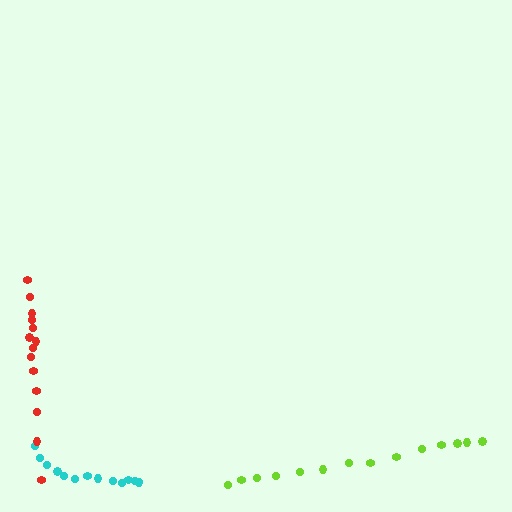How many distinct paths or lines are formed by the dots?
There are 3 distinct paths.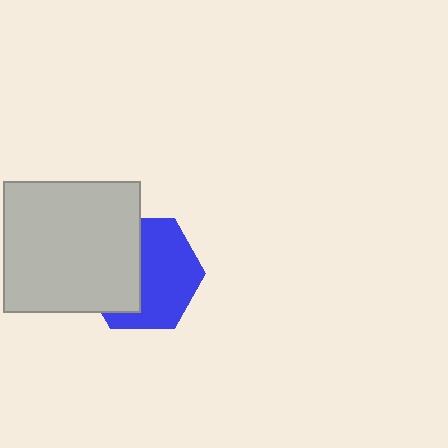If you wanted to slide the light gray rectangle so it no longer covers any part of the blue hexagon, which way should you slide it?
Slide it left — that is the most direct way to separate the two shapes.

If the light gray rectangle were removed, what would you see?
You would see the complete blue hexagon.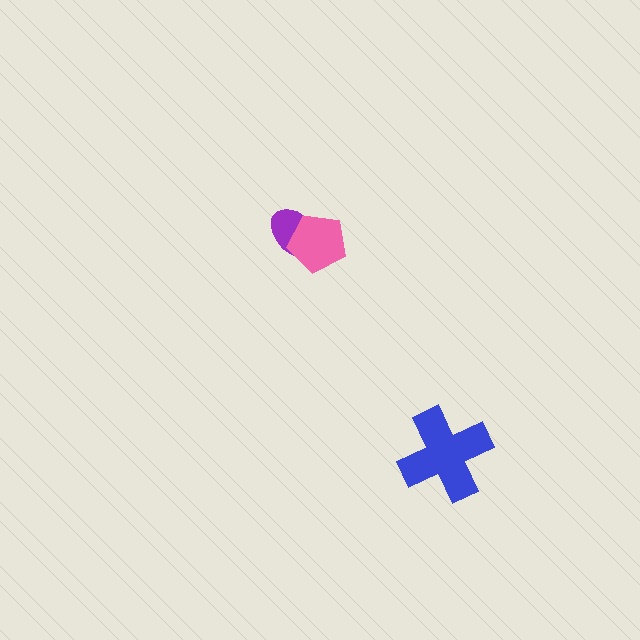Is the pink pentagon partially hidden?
No, no other shape covers it.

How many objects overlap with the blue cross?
0 objects overlap with the blue cross.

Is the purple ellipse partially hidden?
Yes, it is partially covered by another shape.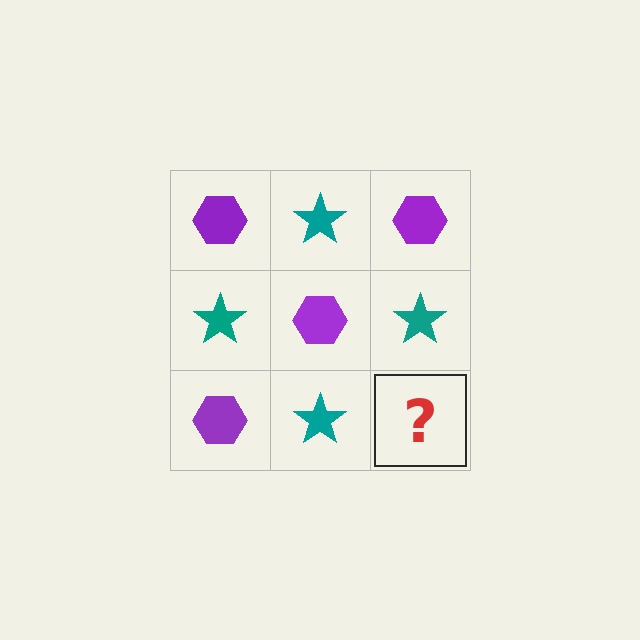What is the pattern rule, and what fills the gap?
The rule is that it alternates purple hexagon and teal star in a checkerboard pattern. The gap should be filled with a purple hexagon.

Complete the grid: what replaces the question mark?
The question mark should be replaced with a purple hexagon.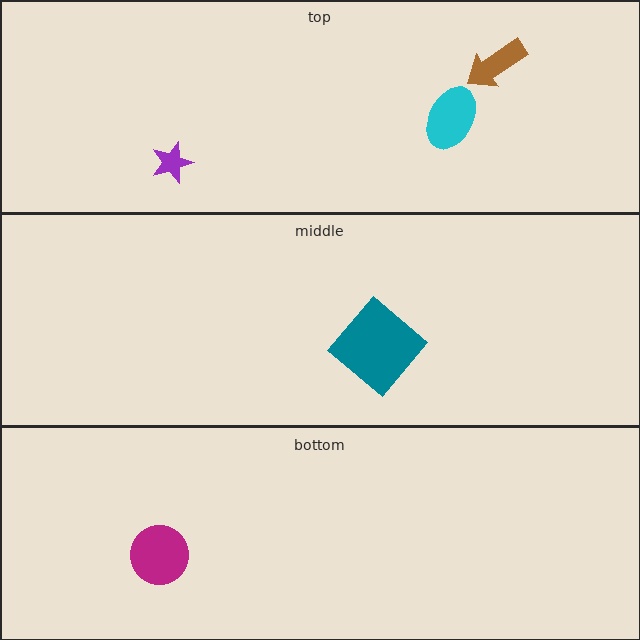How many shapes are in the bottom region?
1.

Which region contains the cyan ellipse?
The top region.